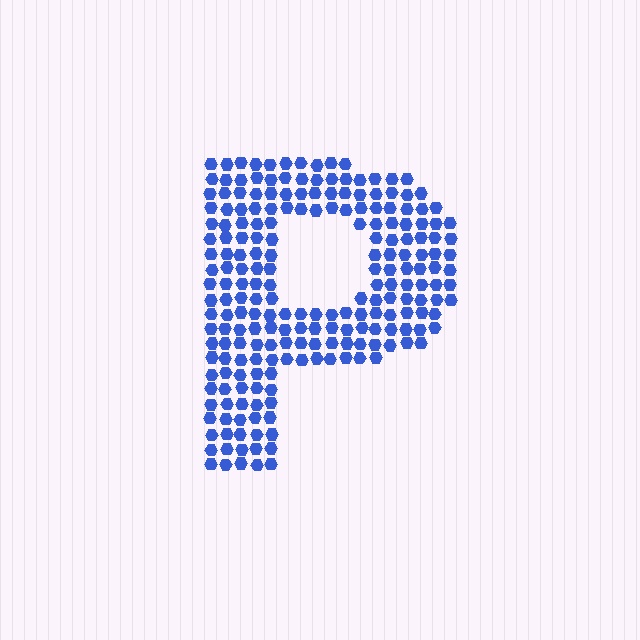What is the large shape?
The large shape is the letter P.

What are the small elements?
The small elements are hexagons.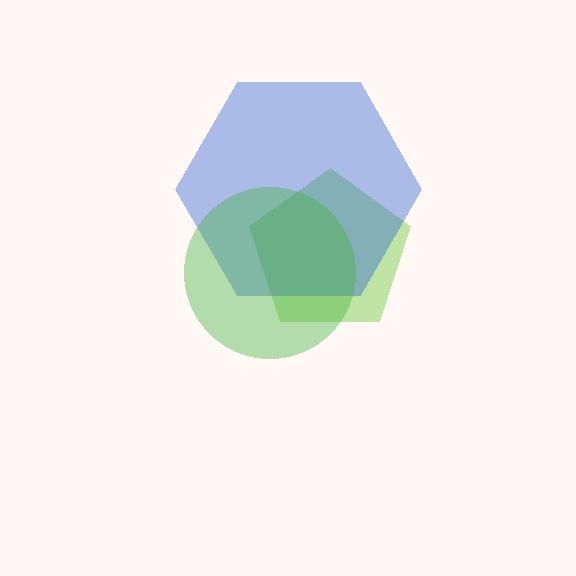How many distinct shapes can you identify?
There are 3 distinct shapes: a lime pentagon, a blue hexagon, a green circle.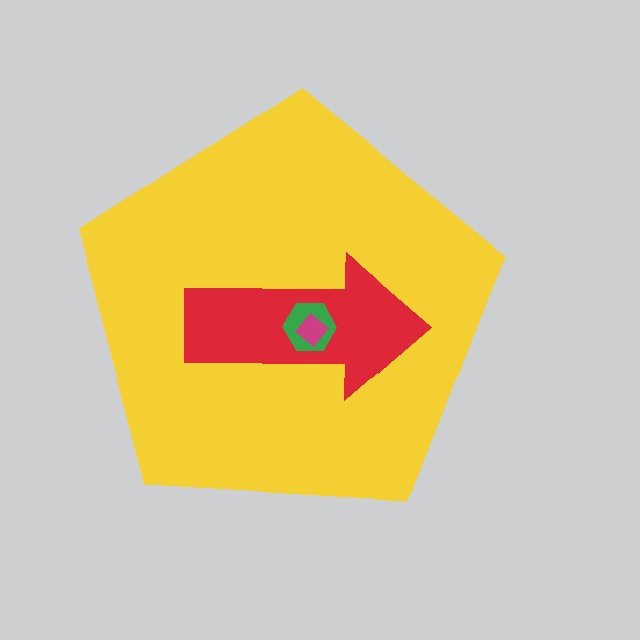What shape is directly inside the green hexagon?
The magenta diamond.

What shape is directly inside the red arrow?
The green hexagon.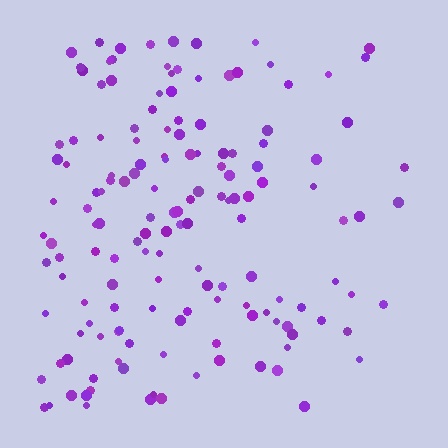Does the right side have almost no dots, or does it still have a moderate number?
Still a moderate number, just noticeably fewer than the left.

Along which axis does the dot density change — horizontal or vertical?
Horizontal.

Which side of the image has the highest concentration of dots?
The left.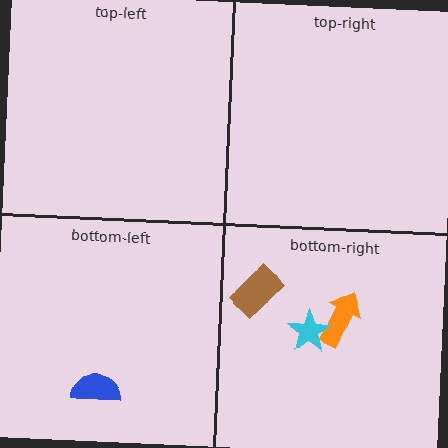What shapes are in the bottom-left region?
The blue semicircle.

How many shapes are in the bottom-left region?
1.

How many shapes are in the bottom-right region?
3.